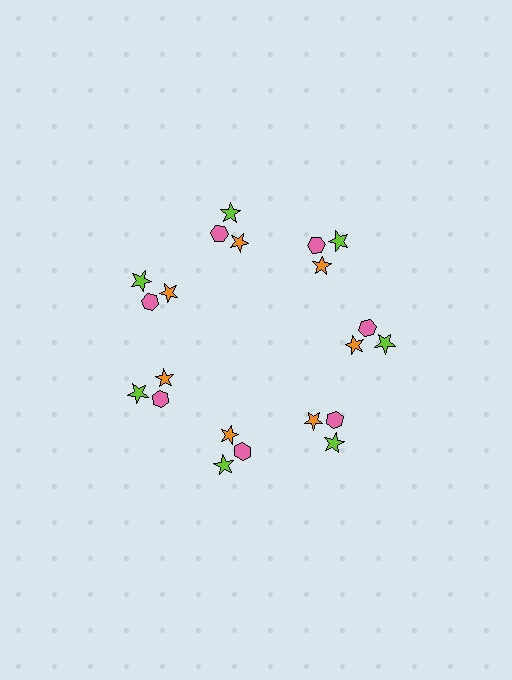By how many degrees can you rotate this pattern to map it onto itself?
The pattern maps onto itself every 51 degrees of rotation.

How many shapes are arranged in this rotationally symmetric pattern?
There are 21 shapes, arranged in 7 groups of 3.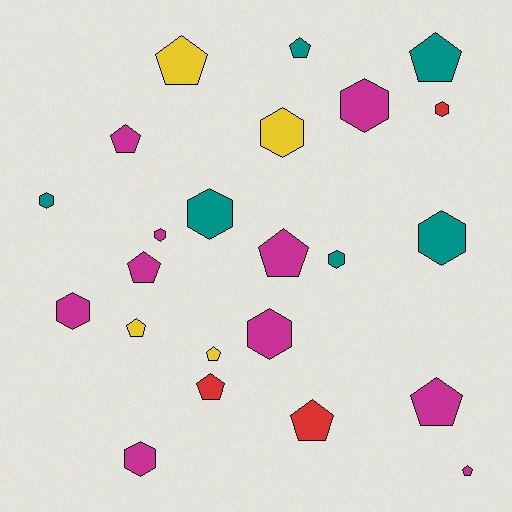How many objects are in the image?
There are 23 objects.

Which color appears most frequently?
Magenta, with 10 objects.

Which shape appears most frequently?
Pentagon, with 12 objects.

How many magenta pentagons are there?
There are 5 magenta pentagons.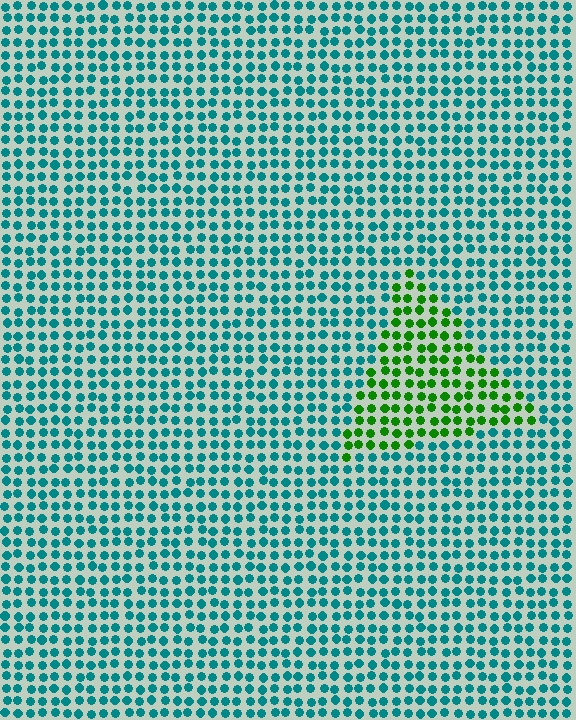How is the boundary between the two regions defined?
The boundary is defined purely by a slight shift in hue (about 64 degrees). Spacing, size, and orientation are identical on both sides.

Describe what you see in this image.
The image is filled with small teal elements in a uniform arrangement. A triangle-shaped region is visible where the elements are tinted to a slightly different hue, forming a subtle color boundary.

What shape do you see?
I see a triangle.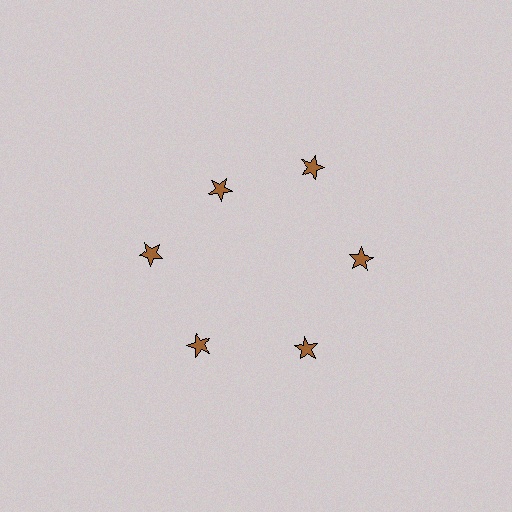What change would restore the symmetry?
The symmetry would be restored by moving it outward, back onto the ring so that all 6 stars sit at equal angles and equal distance from the center.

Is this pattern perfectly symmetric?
No. The 6 brown stars are arranged in a ring, but one element near the 11 o'clock position is pulled inward toward the center, breaking the 6-fold rotational symmetry.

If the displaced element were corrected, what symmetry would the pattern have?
It would have 6-fold rotational symmetry — the pattern would map onto itself every 60 degrees.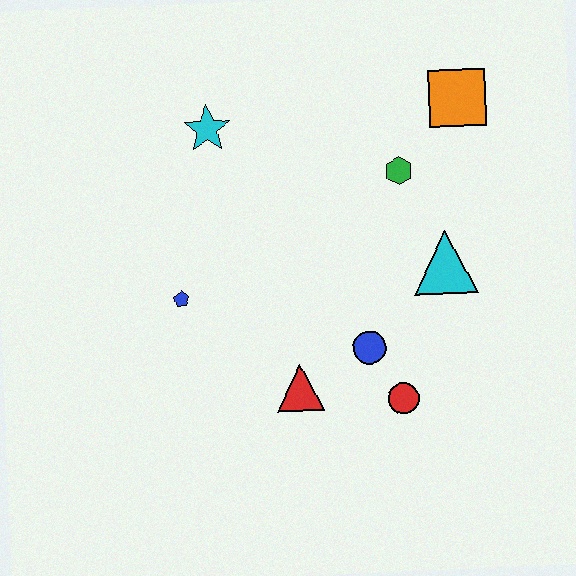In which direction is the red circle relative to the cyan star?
The red circle is below the cyan star.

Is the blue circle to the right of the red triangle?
Yes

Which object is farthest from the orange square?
The blue pentagon is farthest from the orange square.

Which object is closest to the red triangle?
The blue circle is closest to the red triangle.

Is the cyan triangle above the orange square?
No